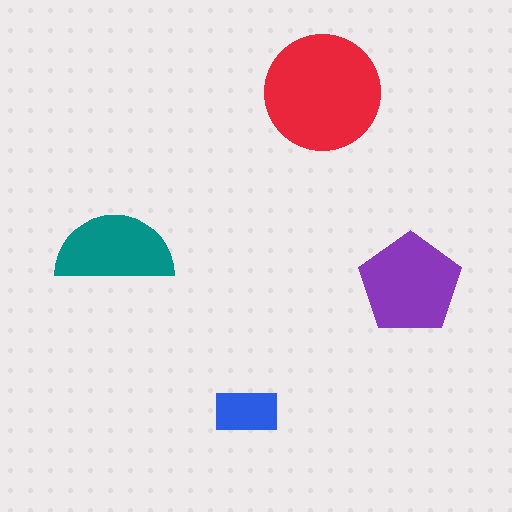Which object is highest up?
The red circle is topmost.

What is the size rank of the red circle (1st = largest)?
1st.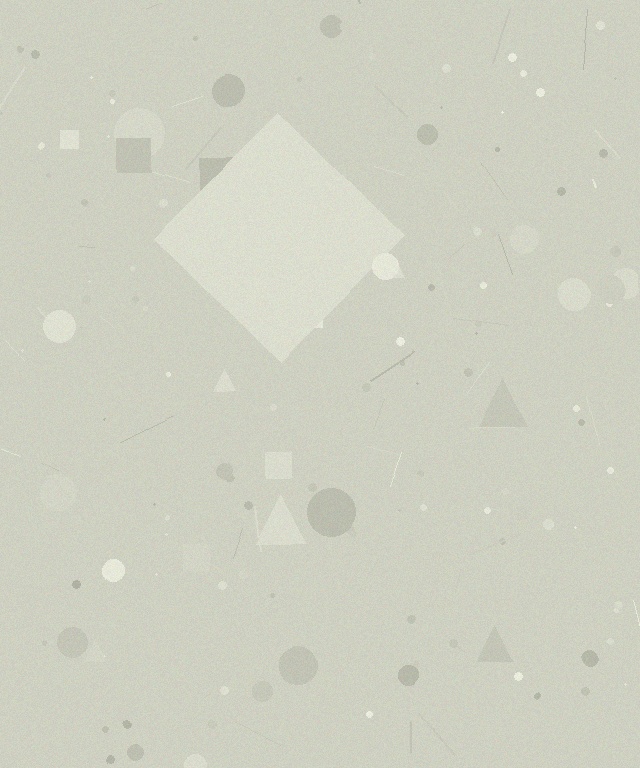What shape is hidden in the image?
A diamond is hidden in the image.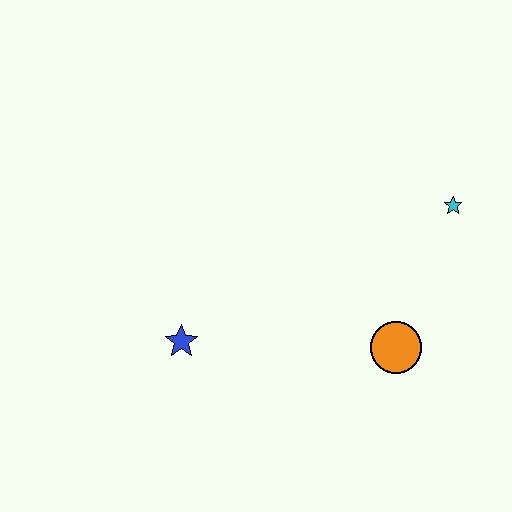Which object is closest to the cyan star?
The orange circle is closest to the cyan star.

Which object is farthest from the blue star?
The cyan star is farthest from the blue star.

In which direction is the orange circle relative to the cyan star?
The orange circle is below the cyan star.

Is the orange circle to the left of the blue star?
No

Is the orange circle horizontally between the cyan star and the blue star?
Yes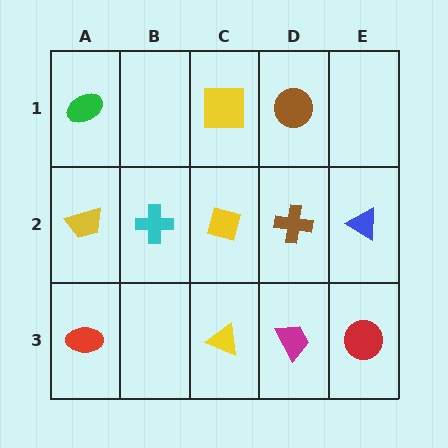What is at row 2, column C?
A yellow diamond.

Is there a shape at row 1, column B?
No, that cell is empty.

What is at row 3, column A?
A red ellipse.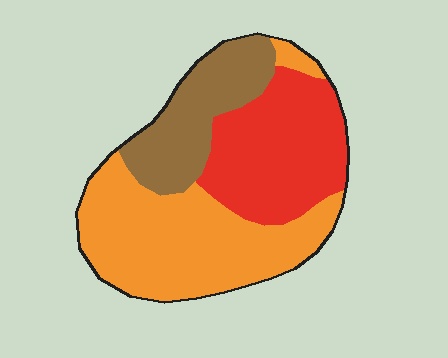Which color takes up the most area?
Orange, at roughly 45%.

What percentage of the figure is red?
Red covers roughly 35% of the figure.